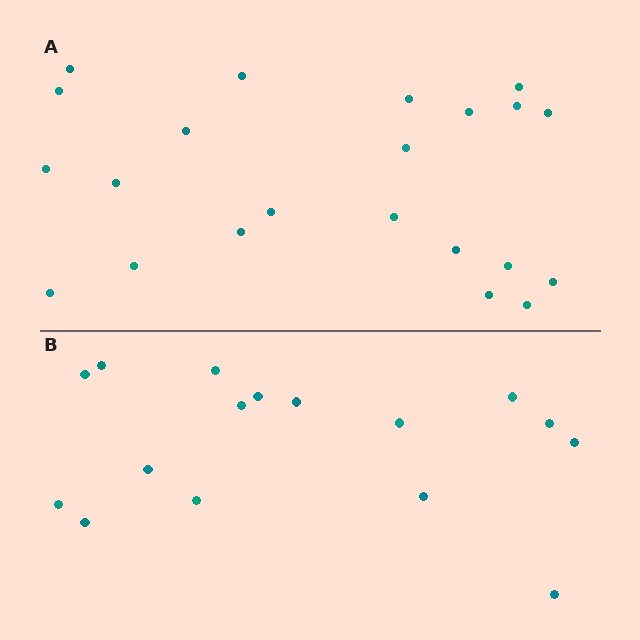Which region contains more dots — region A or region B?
Region A (the top region) has more dots.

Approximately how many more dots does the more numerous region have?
Region A has about 6 more dots than region B.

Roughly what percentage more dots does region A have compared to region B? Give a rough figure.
About 40% more.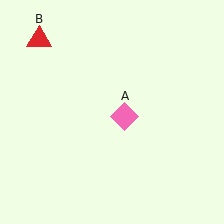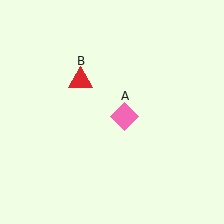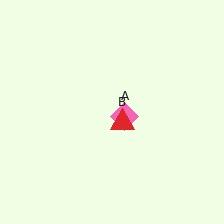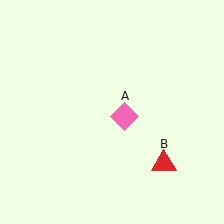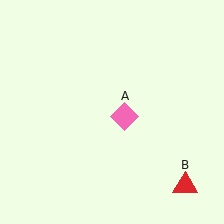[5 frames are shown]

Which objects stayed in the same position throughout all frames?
Pink diamond (object A) remained stationary.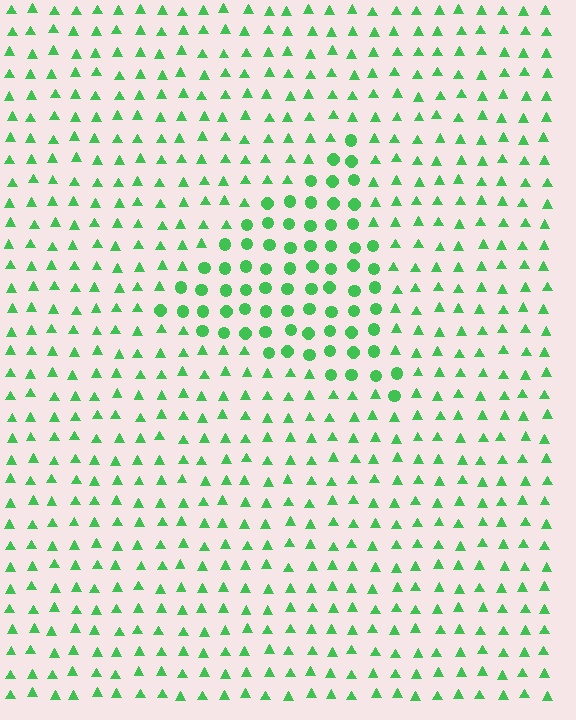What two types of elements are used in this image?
The image uses circles inside the triangle region and triangles outside it.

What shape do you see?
I see a triangle.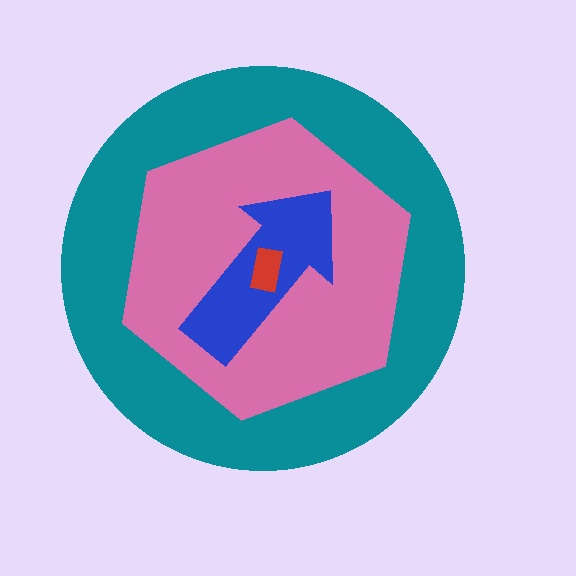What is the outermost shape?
The teal circle.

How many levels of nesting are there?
4.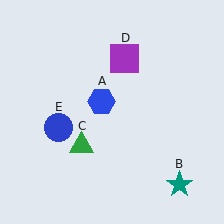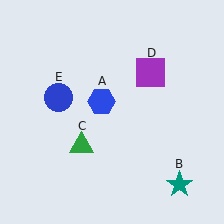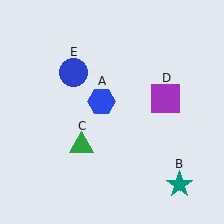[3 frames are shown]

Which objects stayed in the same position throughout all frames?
Blue hexagon (object A) and teal star (object B) and green triangle (object C) remained stationary.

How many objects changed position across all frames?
2 objects changed position: purple square (object D), blue circle (object E).